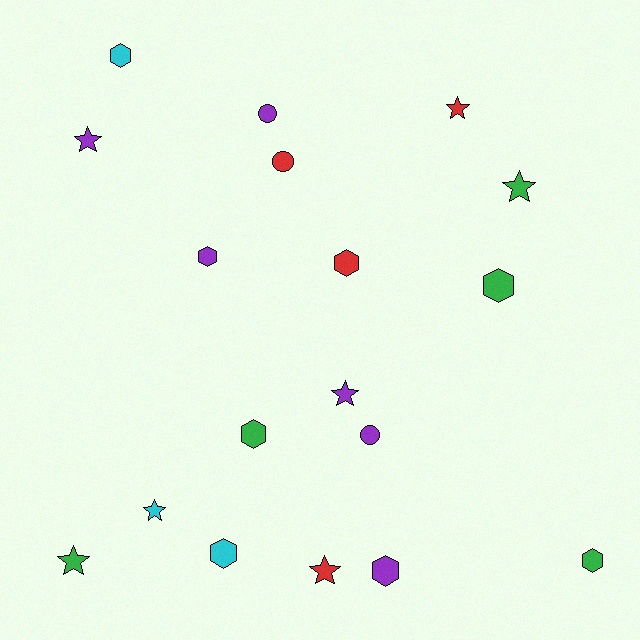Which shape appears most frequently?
Hexagon, with 8 objects.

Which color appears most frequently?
Purple, with 6 objects.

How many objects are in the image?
There are 18 objects.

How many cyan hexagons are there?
There are 2 cyan hexagons.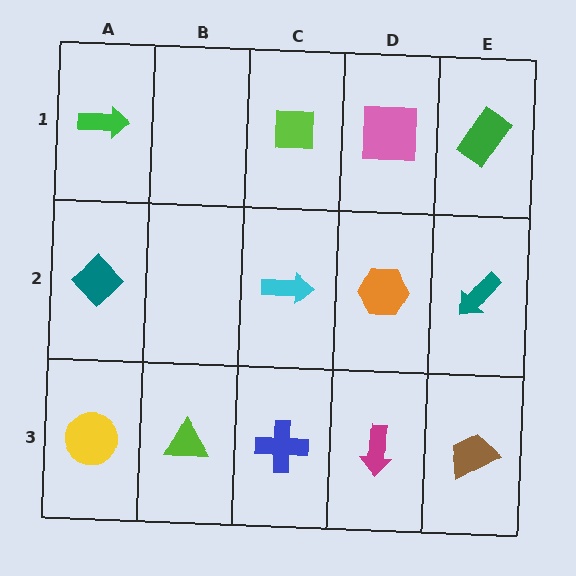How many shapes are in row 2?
4 shapes.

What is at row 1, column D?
A pink square.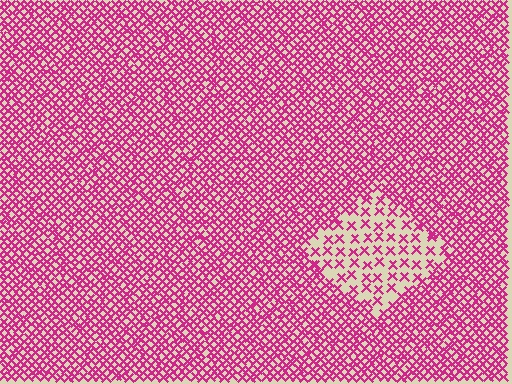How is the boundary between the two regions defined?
The boundary is defined by a change in element density (approximately 2.6x ratio). All elements are the same color, size, and shape.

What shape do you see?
I see a diamond.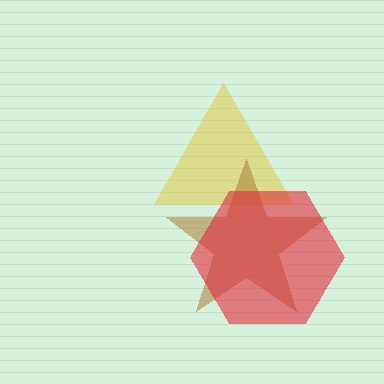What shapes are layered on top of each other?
The layered shapes are: a yellow triangle, a brown star, a red hexagon.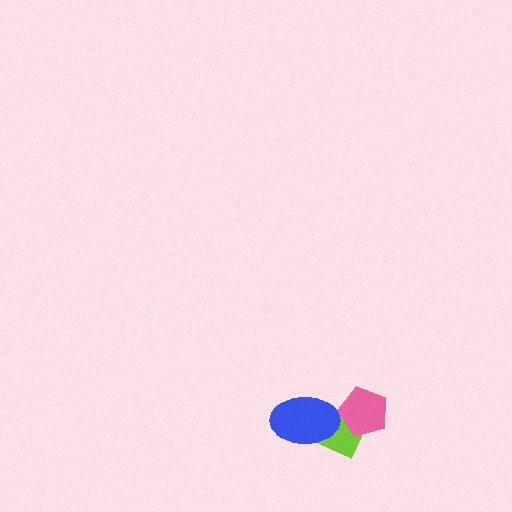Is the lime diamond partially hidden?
Yes, it is partially covered by another shape.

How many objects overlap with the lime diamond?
2 objects overlap with the lime diamond.